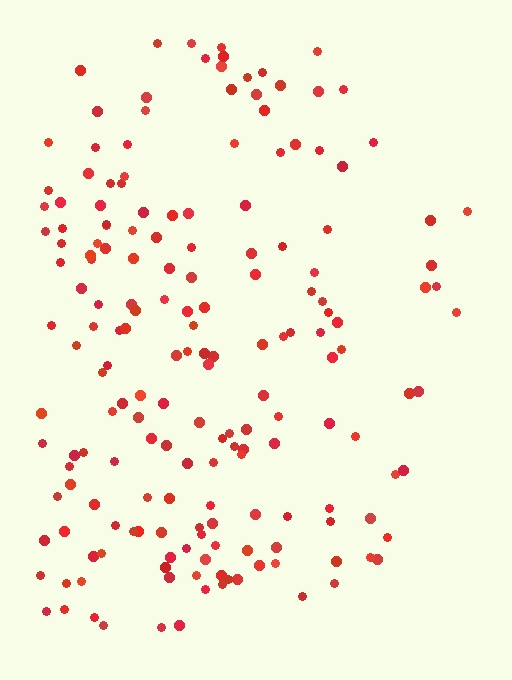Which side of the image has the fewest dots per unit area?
The right.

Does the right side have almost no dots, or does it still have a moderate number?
Still a moderate number, just noticeably fewer than the left.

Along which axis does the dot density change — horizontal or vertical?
Horizontal.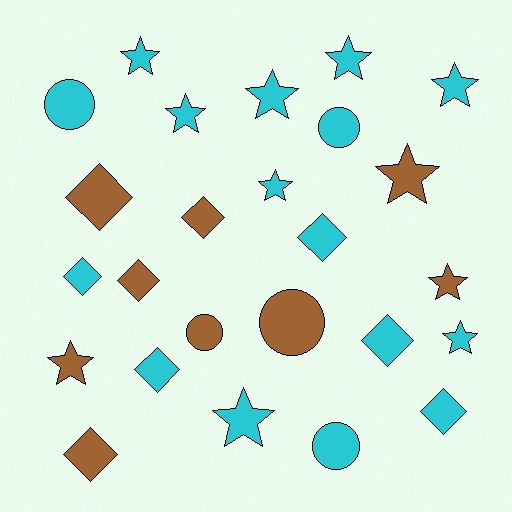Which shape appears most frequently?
Star, with 11 objects.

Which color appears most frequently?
Cyan, with 16 objects.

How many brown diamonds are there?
There are 4 brown diamonds.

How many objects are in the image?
There are 25 objects.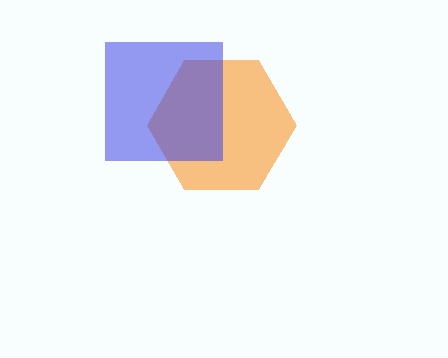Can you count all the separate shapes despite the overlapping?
Yes, there are 2 separate shapes.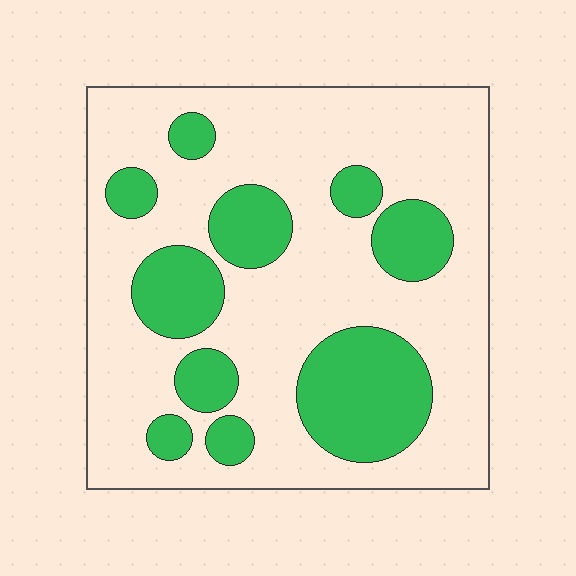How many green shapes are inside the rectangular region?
10.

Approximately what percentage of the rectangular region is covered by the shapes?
Approximately 30%.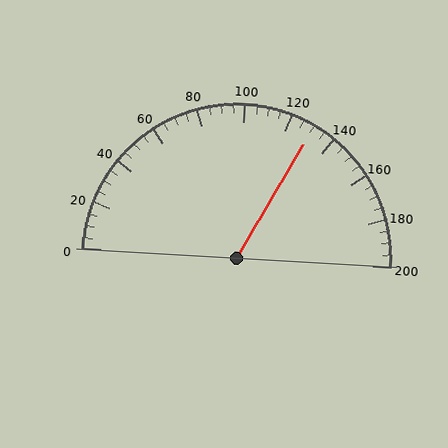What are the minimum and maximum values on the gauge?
The gauge ranges from 0 to 200.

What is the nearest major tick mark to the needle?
The nearest major tick mark is 120.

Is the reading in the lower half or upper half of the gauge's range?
The reading is in the upper half of the range (0 to 200).